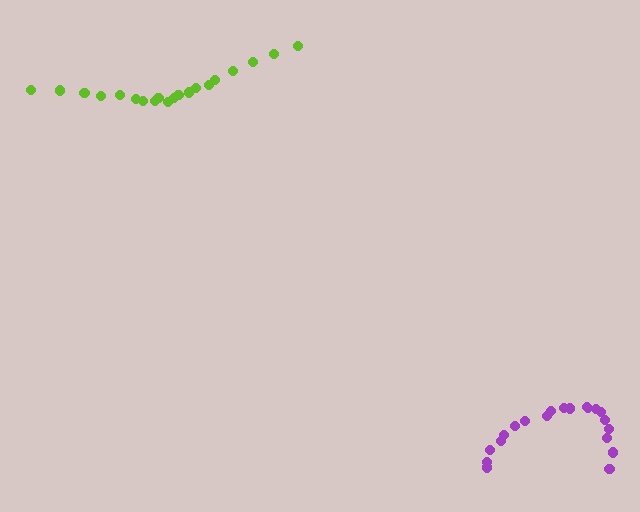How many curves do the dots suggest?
There are 2 distinct paths.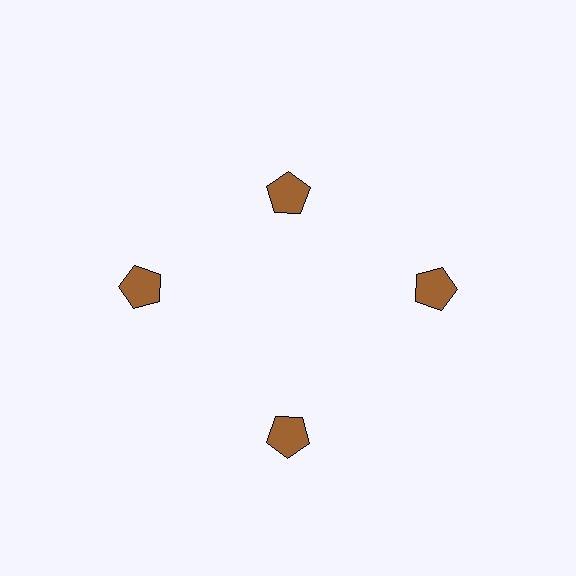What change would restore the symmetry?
The symmetry would be restored by moving it outward, back onto the ring so that all 4 pentagons sit at equal angles and equal distance from the center.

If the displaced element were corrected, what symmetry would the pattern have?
It would have 4-fold rotational symmetry — the pattern would map onto itself every 90 degrees.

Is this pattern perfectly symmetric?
No. The 4 brown pentagons are arranged in a ring, but one element near the 12 o'clock position is pulled inward toward the center, breaking the 4-fold rotational symmetry.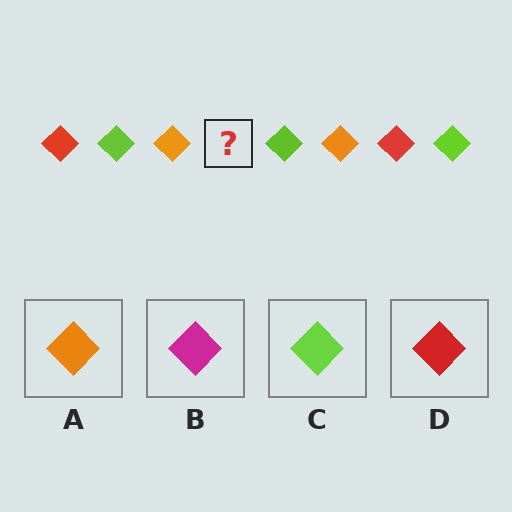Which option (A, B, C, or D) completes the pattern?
D.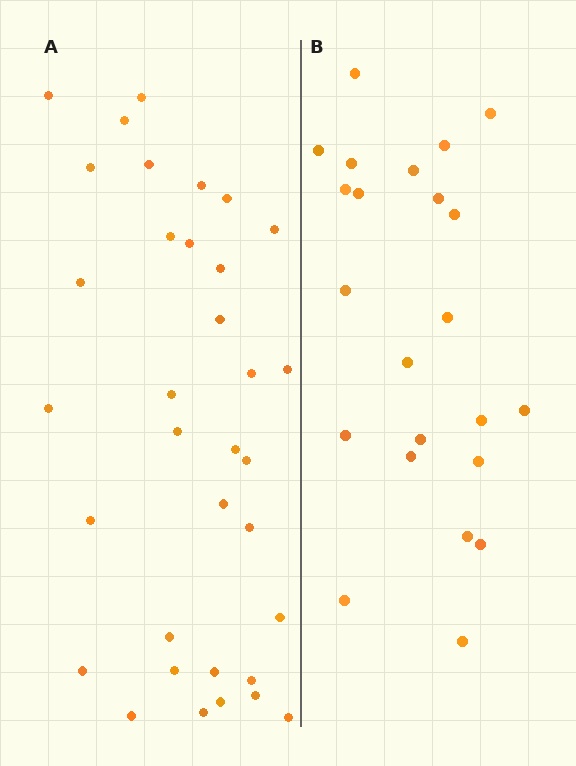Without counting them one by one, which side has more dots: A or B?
Region A (the left region) has more dots.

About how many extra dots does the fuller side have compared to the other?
Region A has roughly 12 or so more dots than region B.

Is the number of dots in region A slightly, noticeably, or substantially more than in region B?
Region A has substantially more. The ratio is roughly 1.5 to 1.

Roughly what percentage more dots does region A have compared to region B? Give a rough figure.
About 50% more.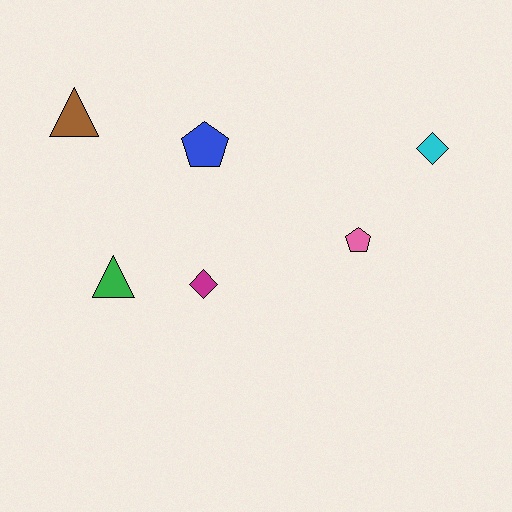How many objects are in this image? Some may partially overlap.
There are 6 objects.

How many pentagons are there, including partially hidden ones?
There are 2 pentagons.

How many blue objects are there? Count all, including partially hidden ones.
There is 1 blue object.